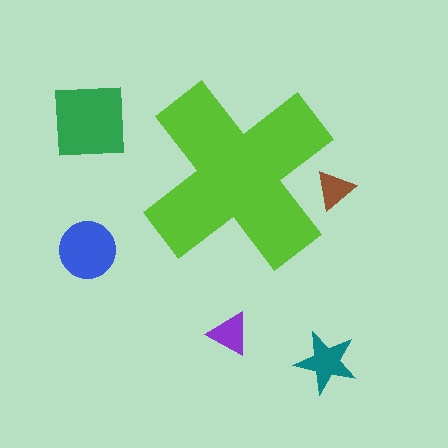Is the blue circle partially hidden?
No, the blue circle is fully visible.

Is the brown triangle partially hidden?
Yes, the brown triangle is partially hidden behind the lime cross.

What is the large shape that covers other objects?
A lime cross.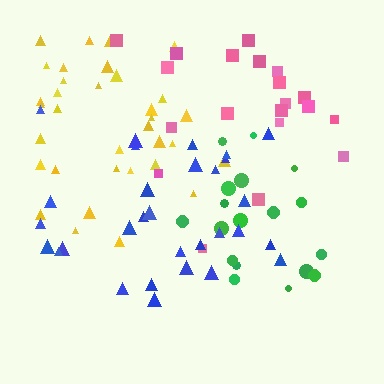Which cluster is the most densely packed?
Yellow.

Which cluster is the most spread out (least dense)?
Pink.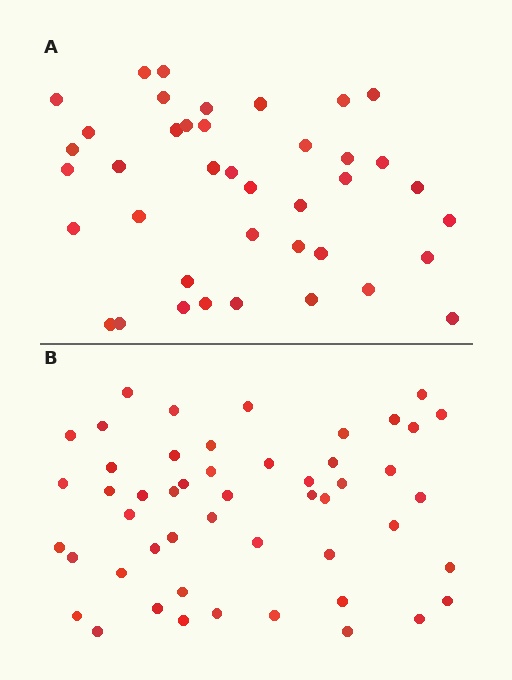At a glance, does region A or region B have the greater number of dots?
Region B (the bottom region) has more dots.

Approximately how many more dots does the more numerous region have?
Region B has roughly 10 or so more dots than region A.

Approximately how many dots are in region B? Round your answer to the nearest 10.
About 50 dots.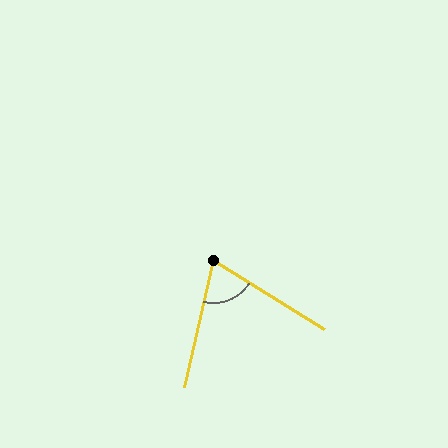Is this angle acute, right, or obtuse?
It is acute.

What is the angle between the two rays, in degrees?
Approximately 71 degrees.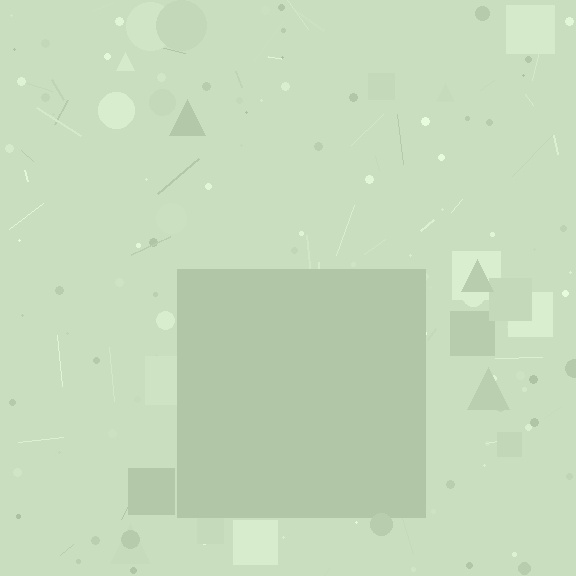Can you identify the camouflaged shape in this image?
The camouflaged shape is a square.